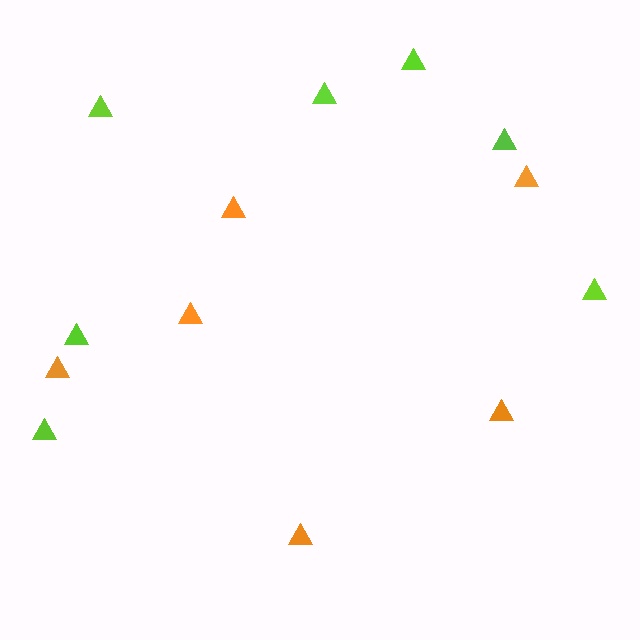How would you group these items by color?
There are 2 groups: one group of lime triangles (7) and one group of orange triangles (6).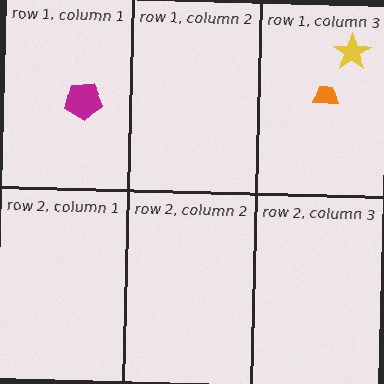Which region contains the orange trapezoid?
The row 1, column 3 region.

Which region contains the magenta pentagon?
The row 1, column 1 region.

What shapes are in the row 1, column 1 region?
The magenta pentagon.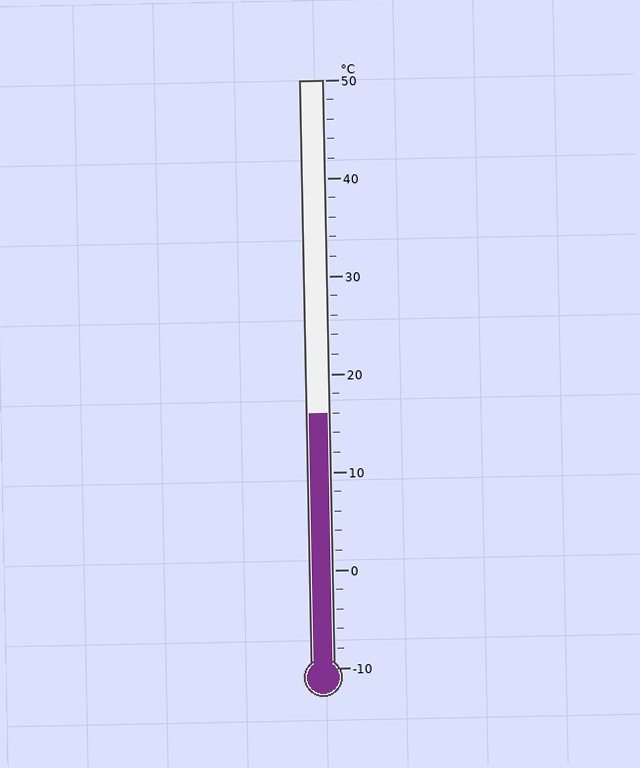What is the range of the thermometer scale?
The thermometer scale ranges from -10°C to 50°C.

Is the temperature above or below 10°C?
The temperature is above 10°C.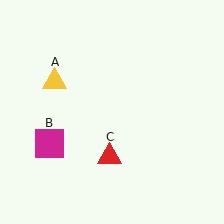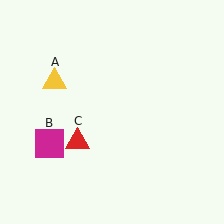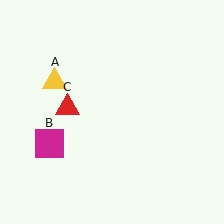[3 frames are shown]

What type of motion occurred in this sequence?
The red triangle (object C) rotated clockwise around the center of the scene.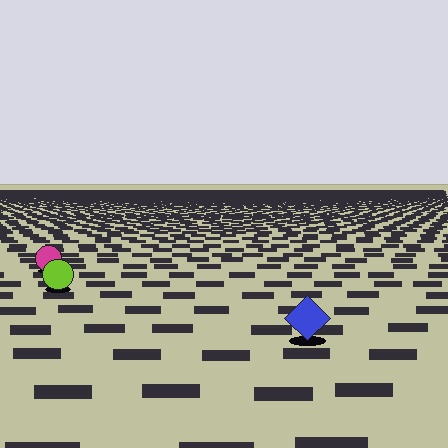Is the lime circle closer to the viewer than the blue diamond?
No. The blue diamond is closer — you can tell from the texture gradient: the ground texture is coarser near it.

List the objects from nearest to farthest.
From nearest to farthest: the blue diamond, the lime circle, the magenta circle.